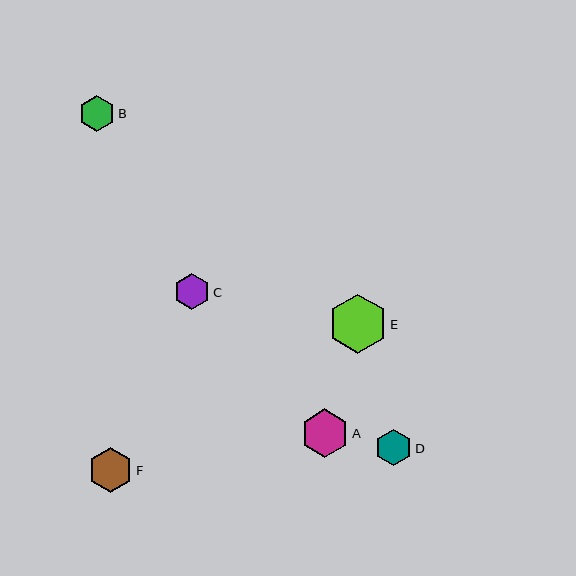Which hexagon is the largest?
Hexagon E is the largest with a size of approximately 59 pixels.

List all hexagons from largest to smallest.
From largest to smallest: E, A, F, D, C, B.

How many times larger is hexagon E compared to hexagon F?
Hexagon E is approximately 1.3 times the size of hexagon F.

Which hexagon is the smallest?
Hexagon B is the smallest with a size of approximately 36 pixels.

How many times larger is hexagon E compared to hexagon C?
Hexagon E is approximately 1.6 times the size of hexagon C.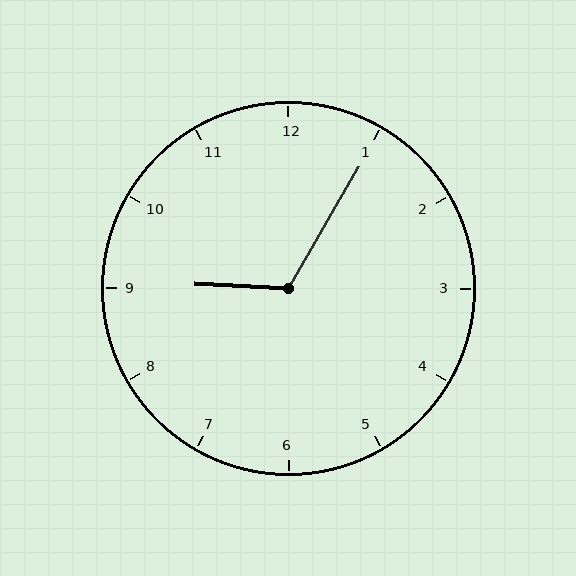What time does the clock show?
9:05.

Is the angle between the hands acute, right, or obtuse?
It is obtuse.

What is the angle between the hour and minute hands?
Approximately 118 degrees.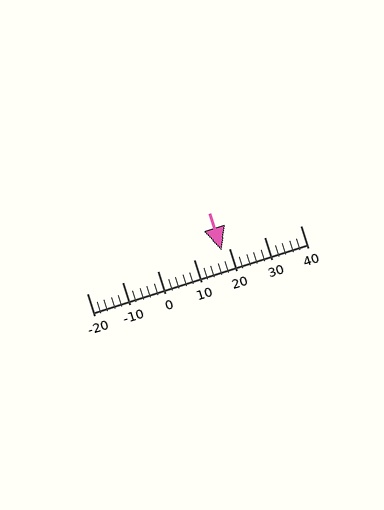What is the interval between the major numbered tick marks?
The major tick marks are spaced 10 units apart.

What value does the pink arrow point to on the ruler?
The pink arrow points to approximately 18.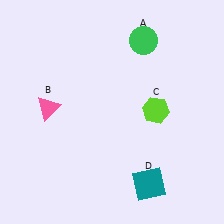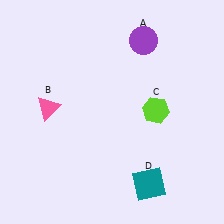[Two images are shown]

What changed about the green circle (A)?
In Image 1, A is green. In Image 2, it changed to purple.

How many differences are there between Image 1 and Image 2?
There is 1 difference between the two images.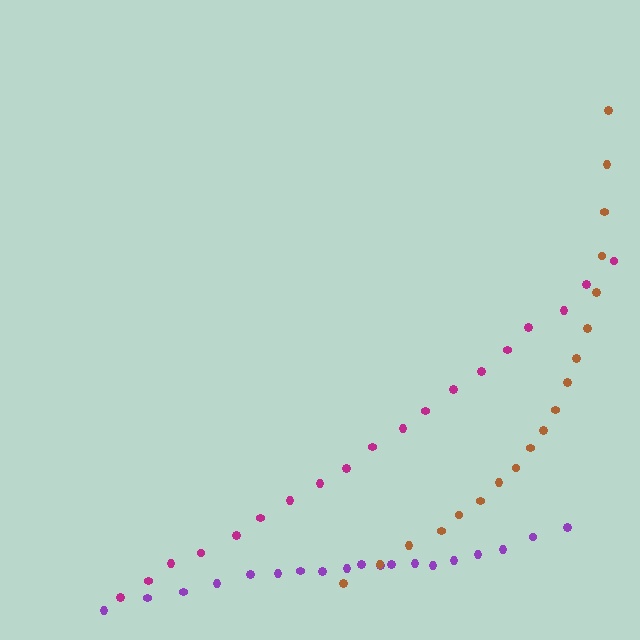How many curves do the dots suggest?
There are 3 distinct paths.